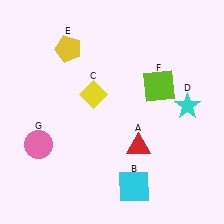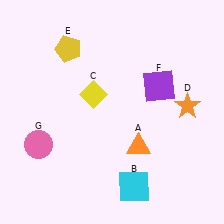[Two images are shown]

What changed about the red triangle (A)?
In Image 1, A is red. In Image 2, it changed to orange.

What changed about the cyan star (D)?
In Image 1, D is cyan. In Image 2, it changed to orange.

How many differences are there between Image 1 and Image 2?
There are 3 differences between the two images.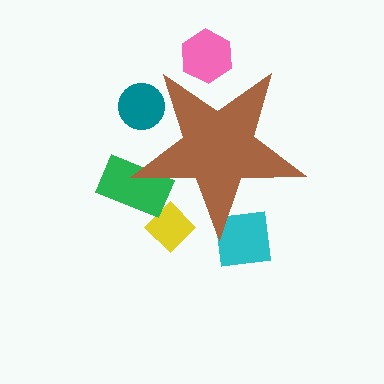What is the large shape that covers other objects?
A brown star.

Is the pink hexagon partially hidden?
Yes, the pink hexagon is partially hidden behind the brown star.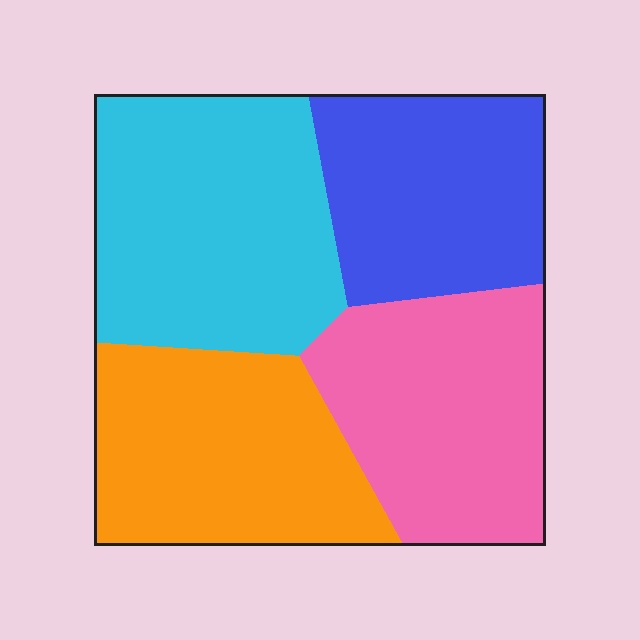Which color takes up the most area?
Cyan, at roughly 30%.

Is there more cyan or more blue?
Cyan.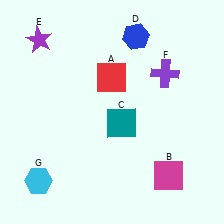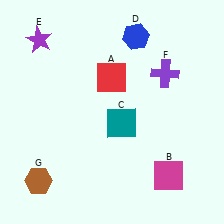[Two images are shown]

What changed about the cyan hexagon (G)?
In Image 1, G is cyan. In Image 2, it changed to brown.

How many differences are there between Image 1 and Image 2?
There is 1 difference between the two images.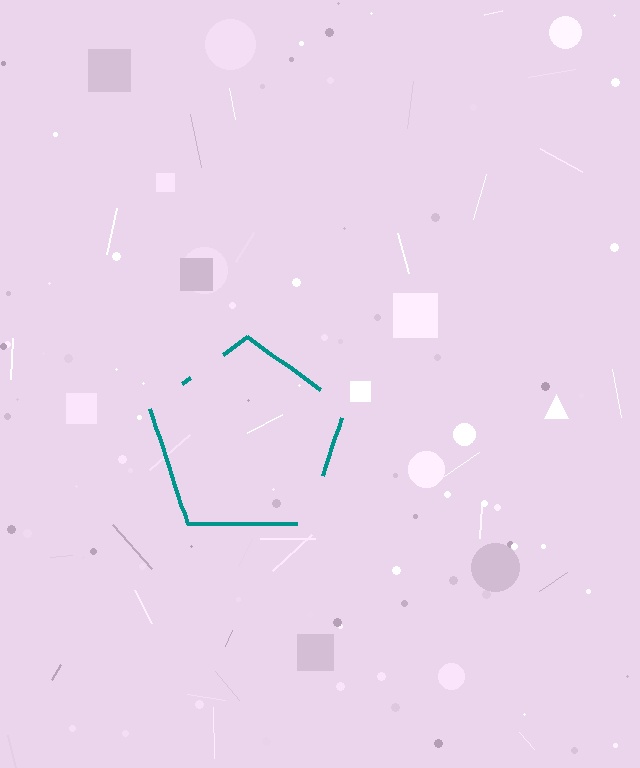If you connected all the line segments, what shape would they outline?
They would outline a pentagon.